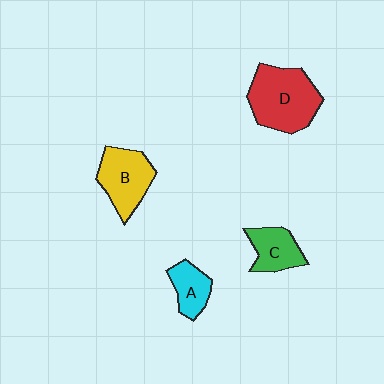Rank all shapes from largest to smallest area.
From largest to smallest: D (red), B (yellow), C (green), A (cyan).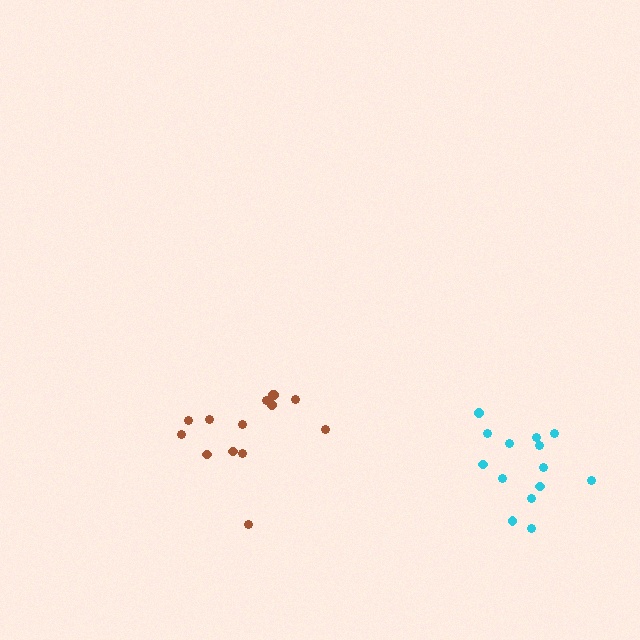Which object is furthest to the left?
The brown cluster is leftmost.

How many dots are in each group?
Group 1: 14 dots, Group 2: 14 dots (28 total).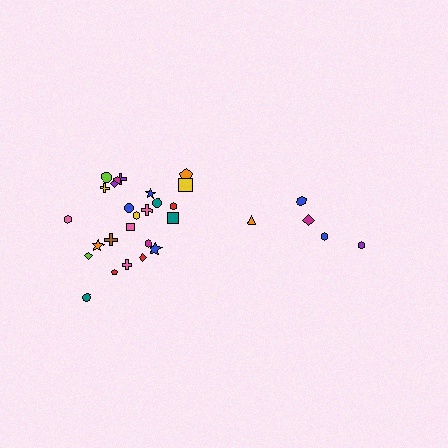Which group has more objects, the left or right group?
The left group.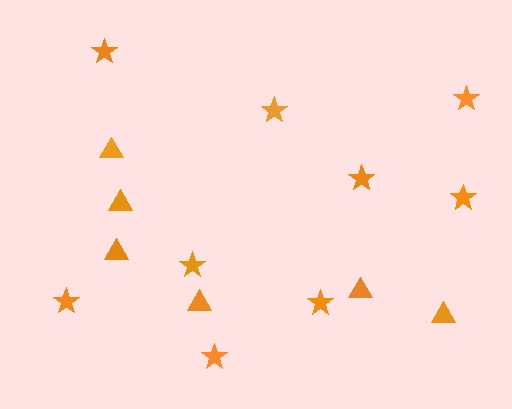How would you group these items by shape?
There are 2 groups: one group of triangles (6) and one group of stars (9).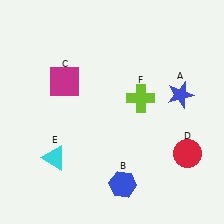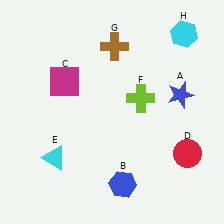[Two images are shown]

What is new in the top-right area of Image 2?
A brown cross (G) was added in the top-right area of Image 2.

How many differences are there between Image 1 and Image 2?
There are 2 differences between the two images.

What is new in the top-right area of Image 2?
A cyan hexagon (H) was added in the top-right area of Image 2.